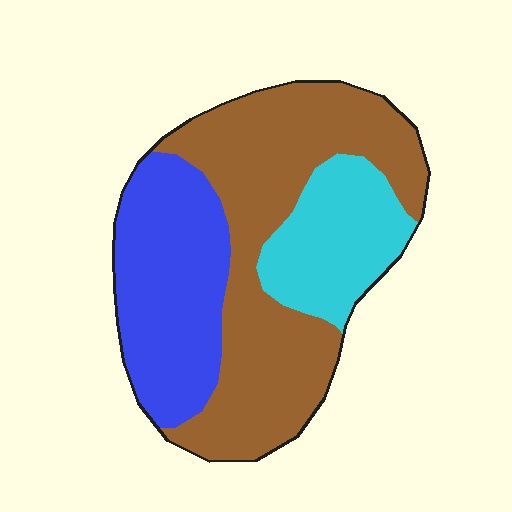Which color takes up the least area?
Cyan, at roughly 20%.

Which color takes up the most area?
Brown, at roughly 50%.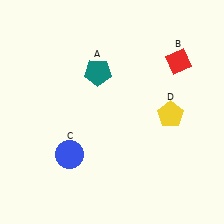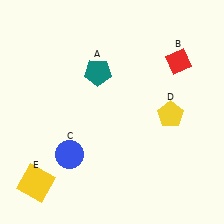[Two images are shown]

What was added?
A yellow square (E) was added in Image 2.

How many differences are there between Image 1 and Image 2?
There is 1 difference between the two images.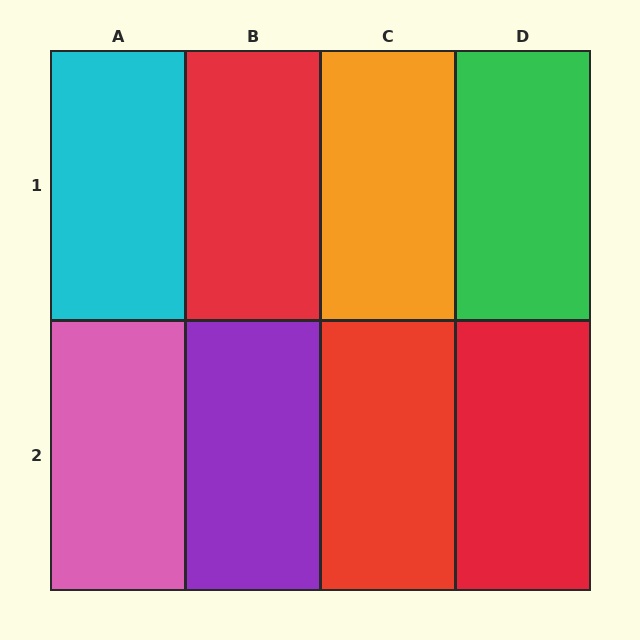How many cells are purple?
1 cell is purple.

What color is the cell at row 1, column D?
Green.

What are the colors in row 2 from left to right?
Pink, purple, red, red.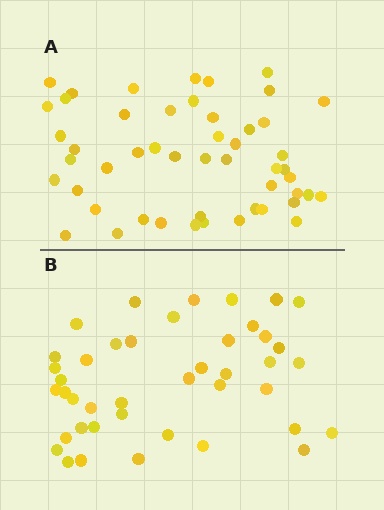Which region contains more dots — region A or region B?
Region A (the top region) has more dots.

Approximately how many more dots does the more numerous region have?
Region A has roughly 8 or so more dots than region B.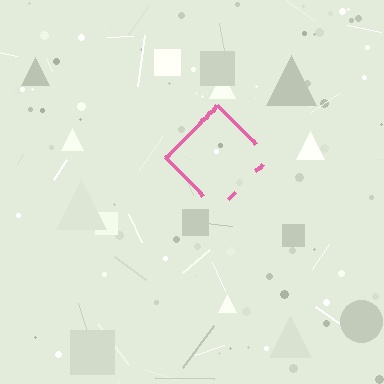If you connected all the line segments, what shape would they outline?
They would outline a diamond.